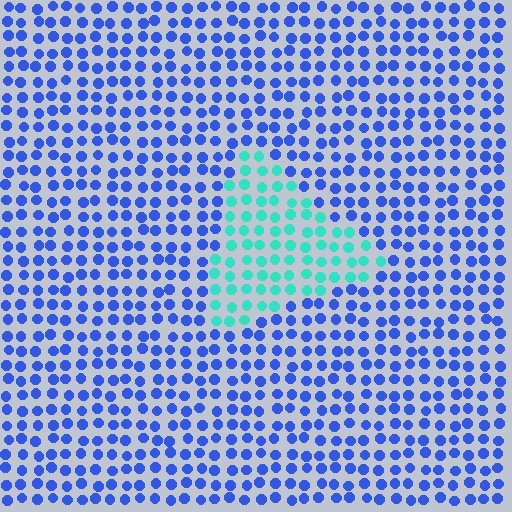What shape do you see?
I see a triangle.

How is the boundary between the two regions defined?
The boundary is defined purely by a slight shift in hue (about 58 degrees). Spacing, size, and orientation are identical on both sides.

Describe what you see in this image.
The image is filled with small blue elements in a uniform arrangement. A triangle-shaped region is visible where the elements are tinted to a slightly different hue, forming a subtle color boundary.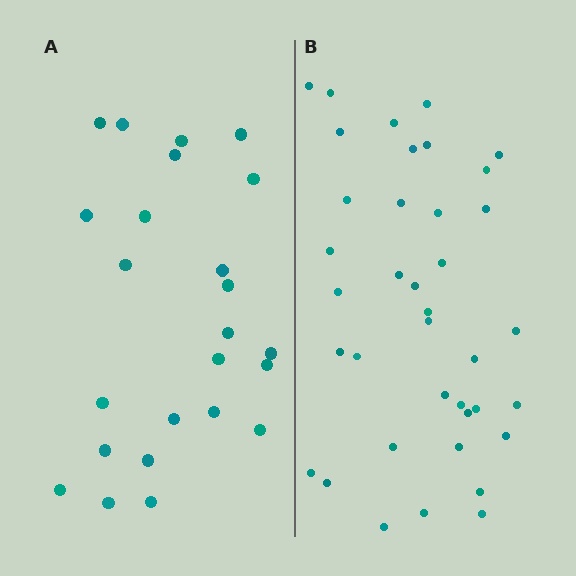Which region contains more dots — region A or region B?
Region B (the right region) has more dots.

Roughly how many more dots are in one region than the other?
Region B has approximately 15 more dots than region A.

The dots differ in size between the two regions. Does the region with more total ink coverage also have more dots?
No. Region A has more total ink coverage because its dots are larger, but region B actually contains more individual dots. Total area can be misleading — the number of items is what matters here.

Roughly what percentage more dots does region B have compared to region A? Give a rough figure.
About 60% more.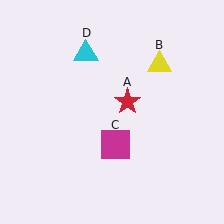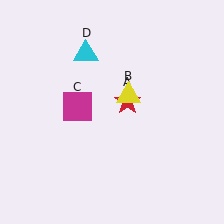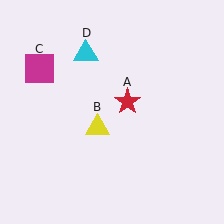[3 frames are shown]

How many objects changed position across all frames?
2 objects changed position: yellow triangle (object B), magenta square (object C).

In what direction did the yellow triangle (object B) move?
The yellow triangle (object B) moved down and to the left.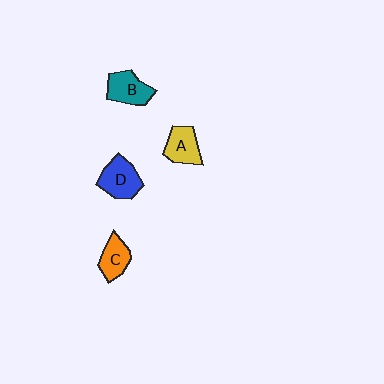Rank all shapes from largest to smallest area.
From largest to smallest: D (blue), B (teal), A (yellow), C (orange).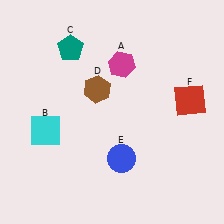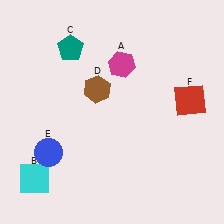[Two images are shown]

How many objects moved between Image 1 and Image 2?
2 objects moved between the two images.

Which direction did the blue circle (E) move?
The blue circle (E) moved left.